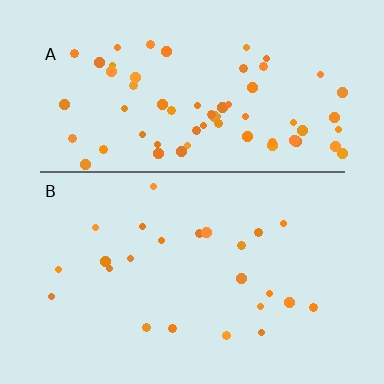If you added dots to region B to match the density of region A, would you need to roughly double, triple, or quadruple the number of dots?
Approximately triple.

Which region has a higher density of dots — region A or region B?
A (the top).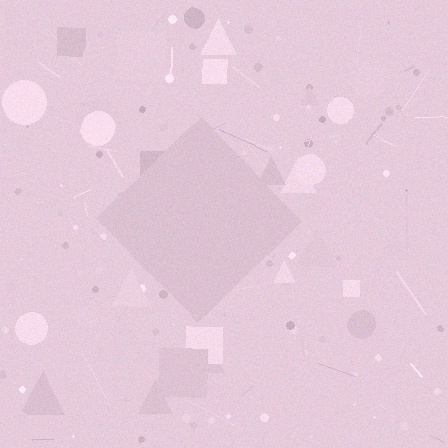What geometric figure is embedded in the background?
A diamond is embedded in the background.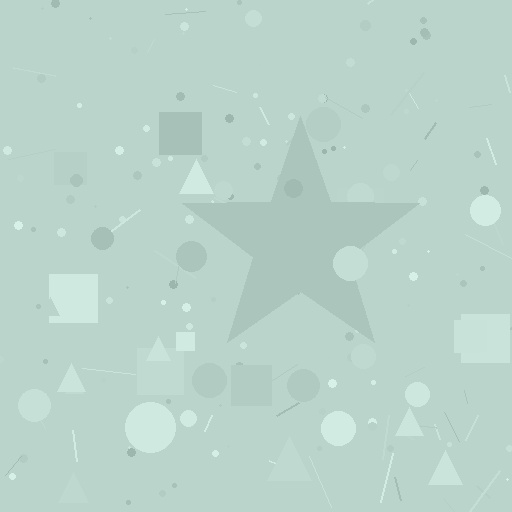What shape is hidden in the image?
A star is hidden in the image.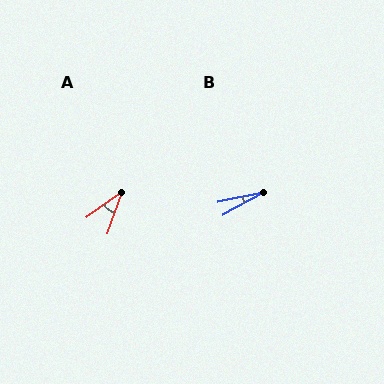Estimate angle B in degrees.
Approximately 17 degrees.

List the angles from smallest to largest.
B (17°), A (35°).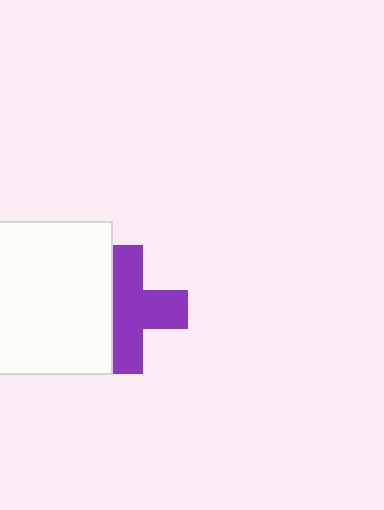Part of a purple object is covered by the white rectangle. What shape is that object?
It is a cross.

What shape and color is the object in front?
The object in front is a white rectangle.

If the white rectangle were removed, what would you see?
You would see the complete purple cross.